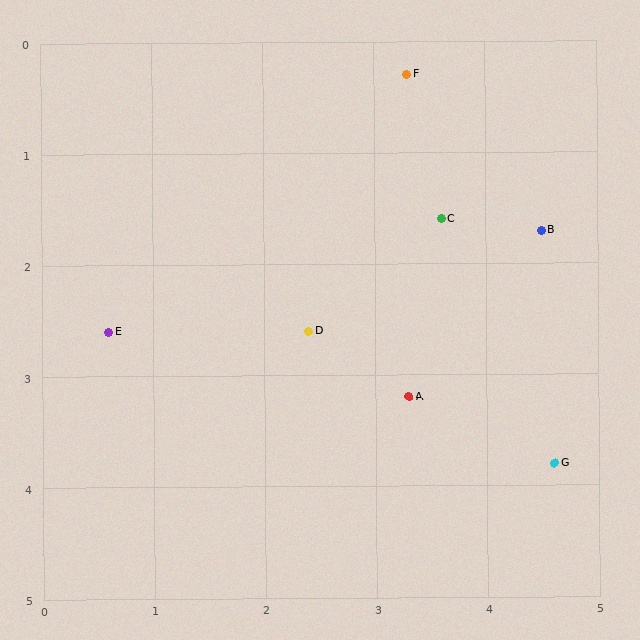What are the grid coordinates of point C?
Point C is at approximately (3.6, 1.6).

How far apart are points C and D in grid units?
Points C and D are about 1.6 grid units apart.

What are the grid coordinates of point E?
Point E is at approximately (0.6, 2.6).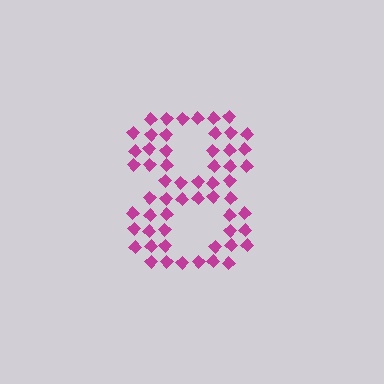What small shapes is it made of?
It is made of small diamonds.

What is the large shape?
The large shape is the digit 8.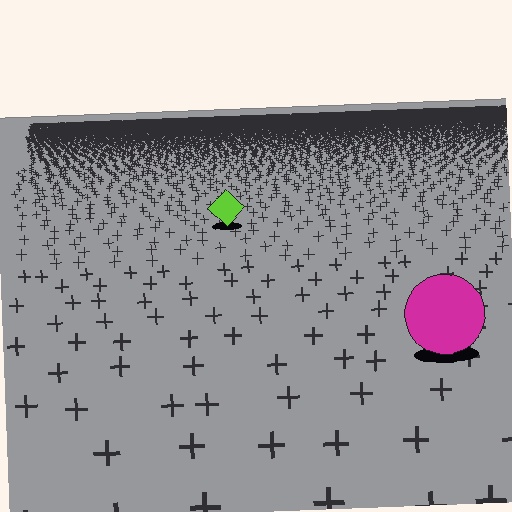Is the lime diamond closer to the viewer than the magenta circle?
No. The magenta circle is closer — you can tell from the texture gradient: the ground texture is coarser near it.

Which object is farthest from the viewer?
The lime diamond is farthest from the viewer. It appears smaller and the ground texture around it is denser.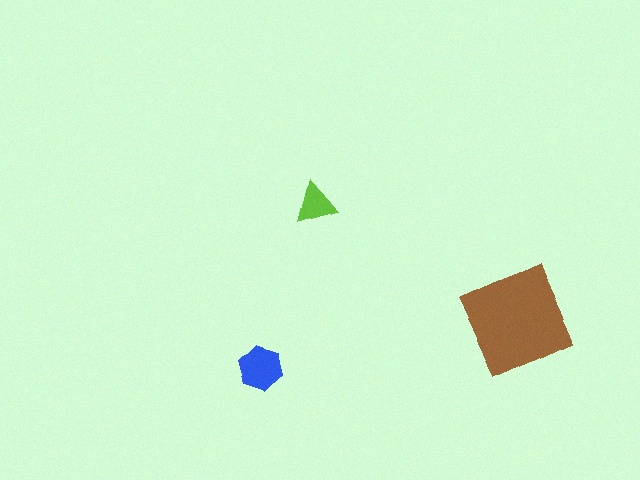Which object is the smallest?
The lime triangle.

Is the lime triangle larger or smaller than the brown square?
Smaller.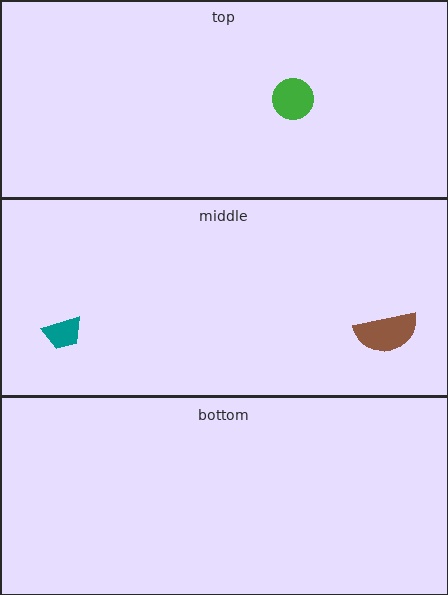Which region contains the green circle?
The top region.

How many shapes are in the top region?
1.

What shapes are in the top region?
The green circle.